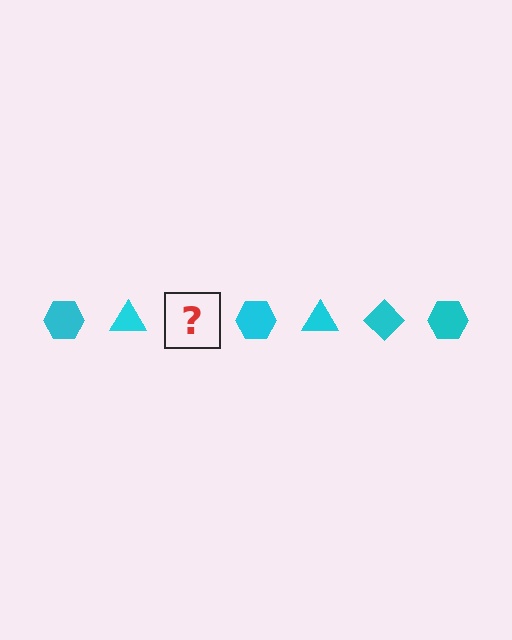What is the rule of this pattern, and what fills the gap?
The rule is that the pattern cycles through hexagon, triangle, diamond shapes in cyan. The gap should be filled with a cyan diamond.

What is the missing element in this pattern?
The missing element is a cyan diamond.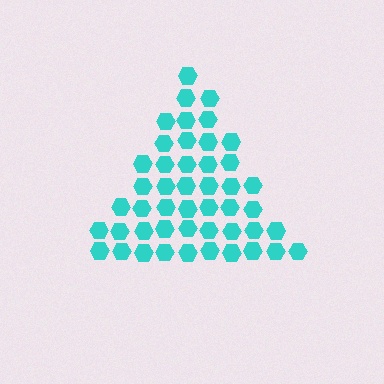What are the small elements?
The small elements are hexagons.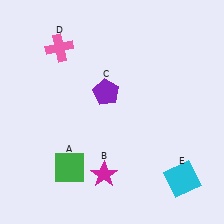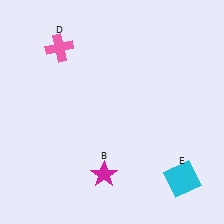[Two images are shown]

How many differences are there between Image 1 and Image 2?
There are 2 differences between the two images.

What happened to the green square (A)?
The green square (A) was removed in Image 2. It was in the bottom-left area of Image 1.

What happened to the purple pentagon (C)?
The purple pentagon (C) was removed in Image 2. It was in the top-left area of Image 1.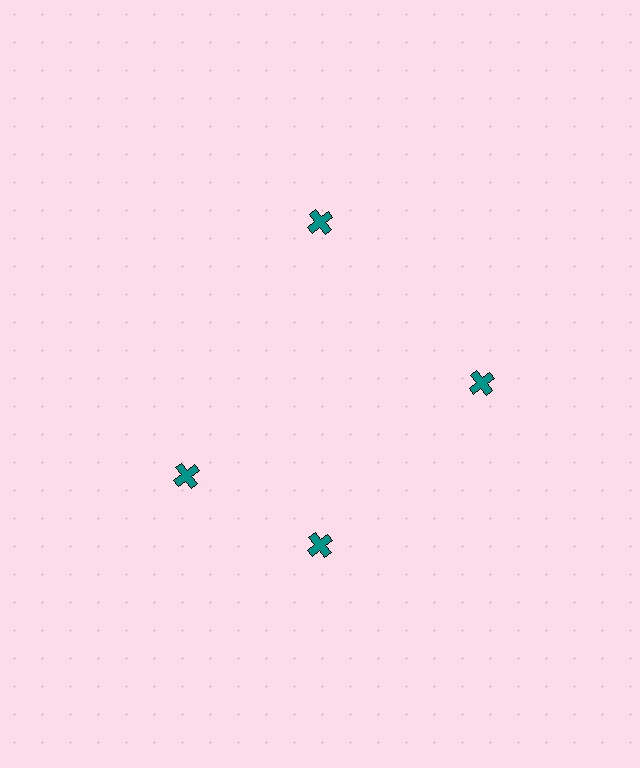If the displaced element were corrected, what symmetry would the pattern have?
It would have 4-fold rotational symmetry — the pattern would map onto itself every 90 degrees.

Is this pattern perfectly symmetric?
No. The 4 teal crosses are arranged in a ring, but one element near the 9 o'clock position is rotated out of alignment along the ring, breaking the 4-fold rotational symmetry.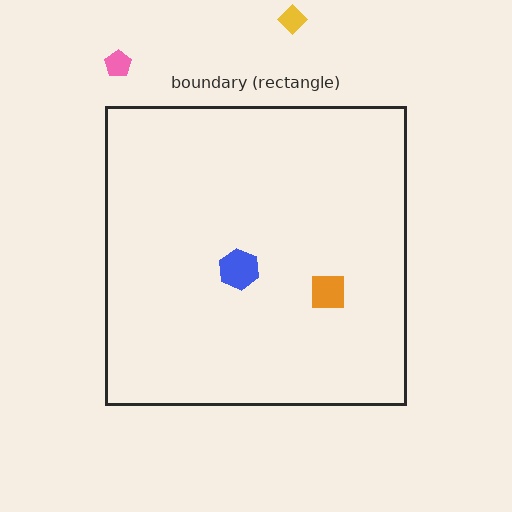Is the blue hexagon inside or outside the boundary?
Inside.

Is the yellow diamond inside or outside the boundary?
Outside.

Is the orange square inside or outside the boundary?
Inside.